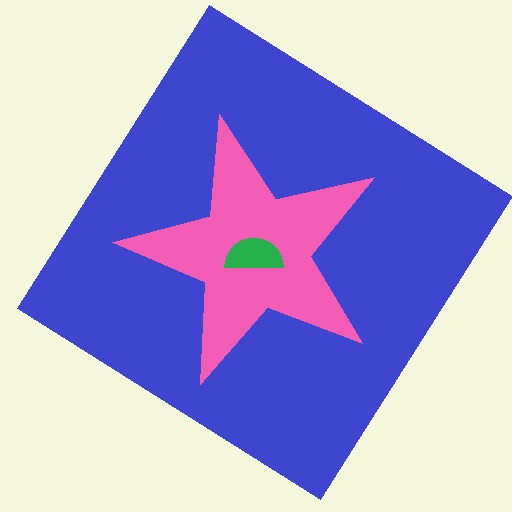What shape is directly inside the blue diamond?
The pink star.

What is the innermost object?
The green semicircle.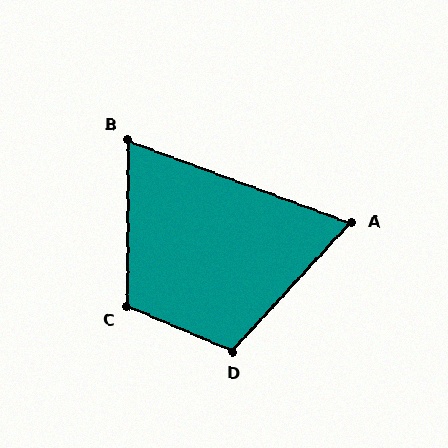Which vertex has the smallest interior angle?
A, at approximately 67 degrees.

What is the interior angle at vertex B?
Approximately 70 degrees (acute).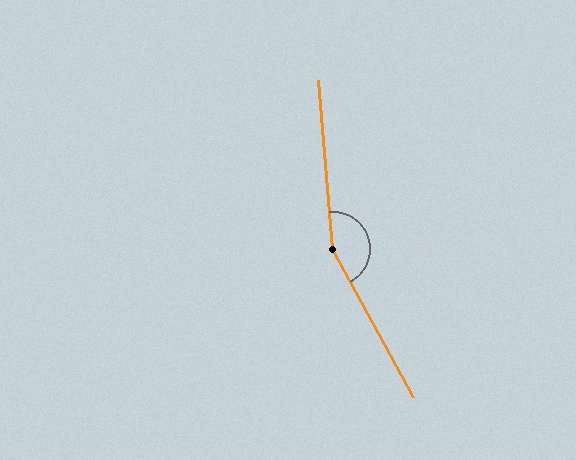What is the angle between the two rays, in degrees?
Approximately 156 degrees.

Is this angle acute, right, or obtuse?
It is obtuse.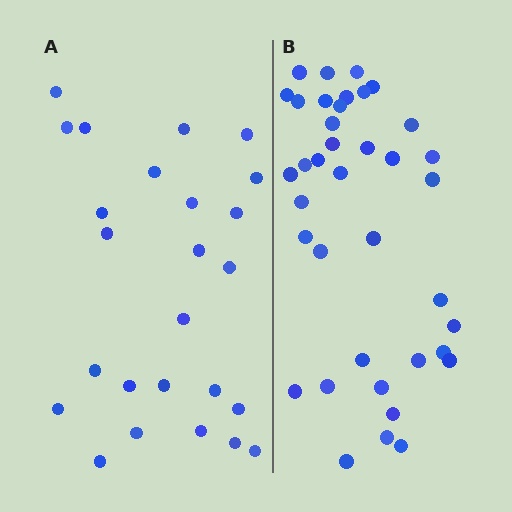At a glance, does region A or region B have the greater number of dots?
Region B (the right region) has more dots.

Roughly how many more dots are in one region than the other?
Region B has approximately 15 more dots than region A.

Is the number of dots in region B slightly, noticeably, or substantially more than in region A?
Region B has substantially more. The ratio is roughly 1.5 to 1.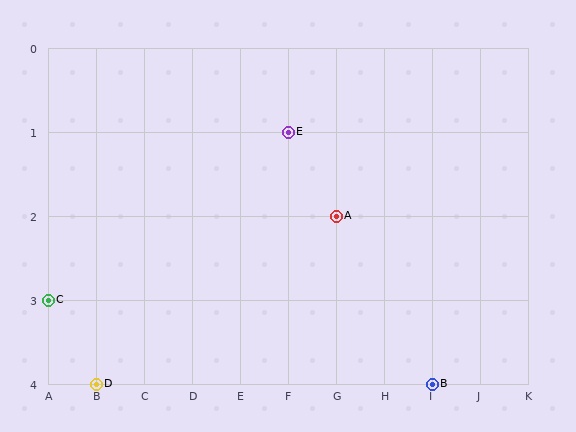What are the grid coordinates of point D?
Point D is at grid coordinates (B, 4).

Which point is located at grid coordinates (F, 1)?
Point E is at (F, 1).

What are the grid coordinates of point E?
Point E is at grid coordinates (F, 1).